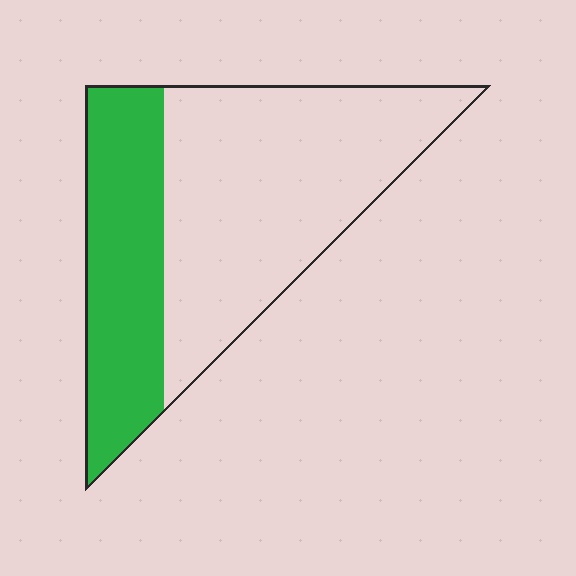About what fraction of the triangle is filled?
About one third (1/3).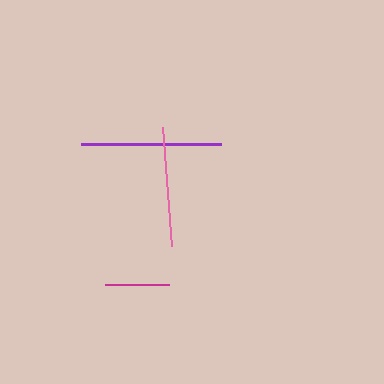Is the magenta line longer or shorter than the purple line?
The purple line is longer than the magenta line.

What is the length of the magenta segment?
The magenta segment is approximately 63 pixels long.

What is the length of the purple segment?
The purple segment is approximately 140 pixels long.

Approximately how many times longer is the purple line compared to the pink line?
The purple line is approximately 1.2 times the length of the pink line.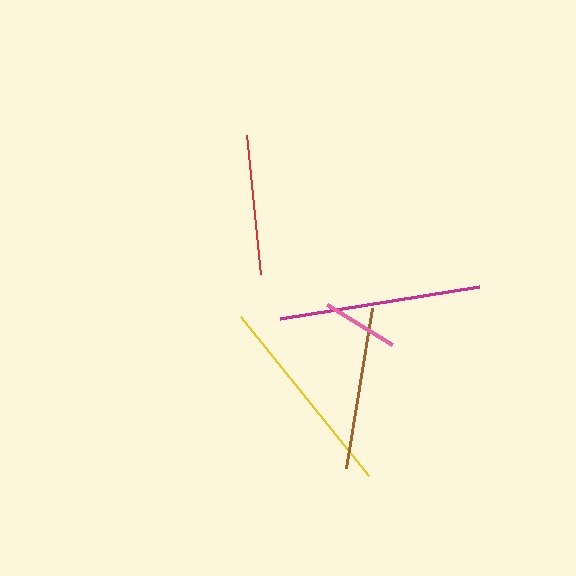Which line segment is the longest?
The yellow line is the longest at approximately 204 pixels.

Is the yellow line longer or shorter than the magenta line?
The yellow line is longer than the magenta line.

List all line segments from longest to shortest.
From longest to shortest: yellow, magenta, brown, red, pink.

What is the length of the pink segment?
The pink segment is approximately 77 pixels long.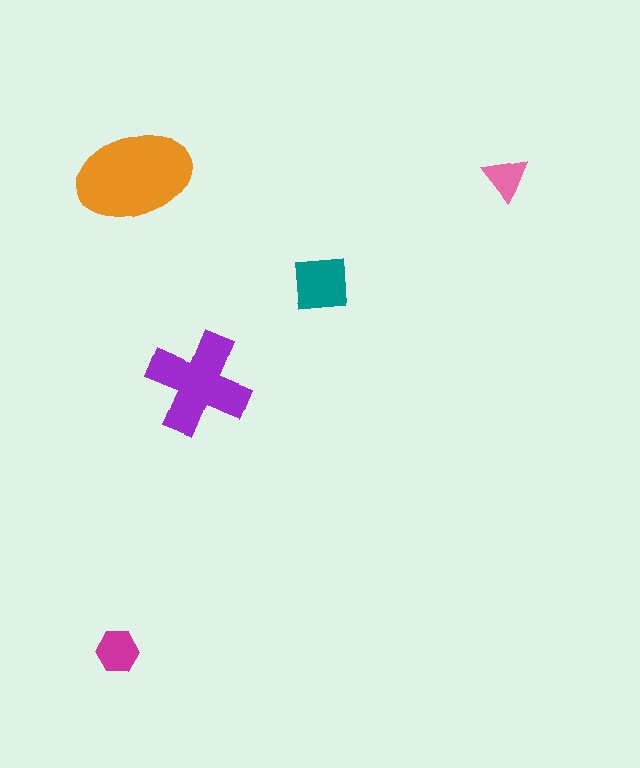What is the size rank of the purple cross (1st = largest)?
2nd.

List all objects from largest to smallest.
The orange ellipse, the purple cross, the teal square, the magenta hexagon, the pink triangle.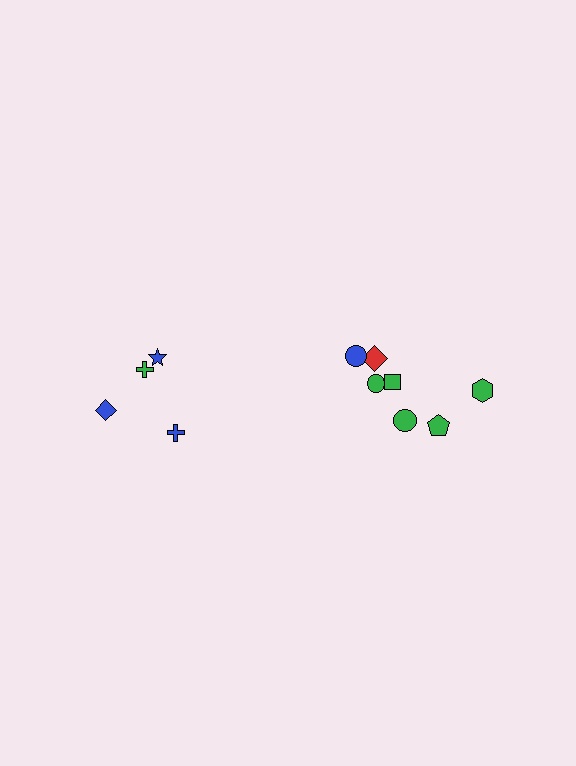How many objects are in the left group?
There are 4 objects.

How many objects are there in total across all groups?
There are 11 objects.